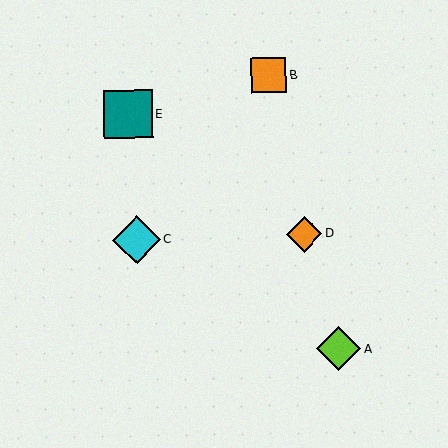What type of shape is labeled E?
Shape E is a teal square.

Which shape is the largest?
The teal square (labeled E) is the largest.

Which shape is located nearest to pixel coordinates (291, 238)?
The orange diamond (labeled D) at (304, 234) is nearest to that location.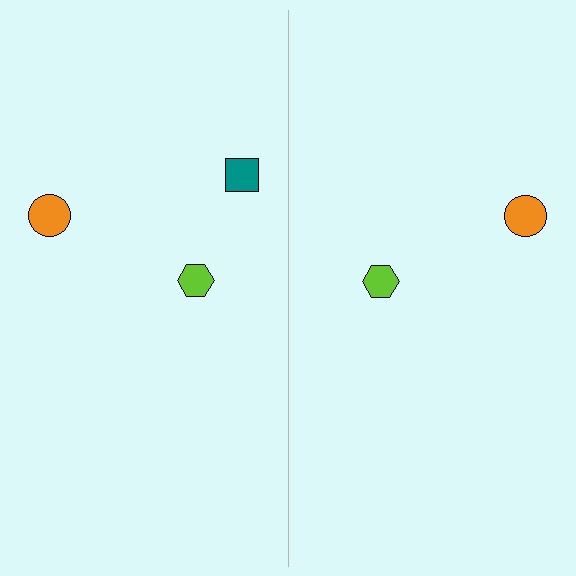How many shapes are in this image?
There are 5 shapes in this image.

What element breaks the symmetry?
A teal square is missing from the right side.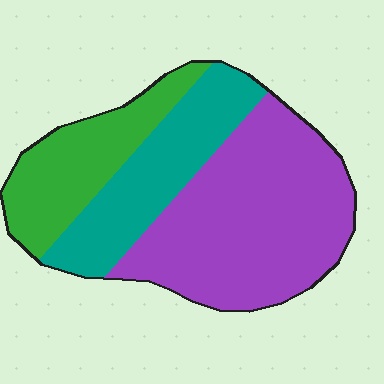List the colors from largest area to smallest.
From largest to smallest: purple, teal, green.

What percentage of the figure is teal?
Teal covers about 25% of the figure.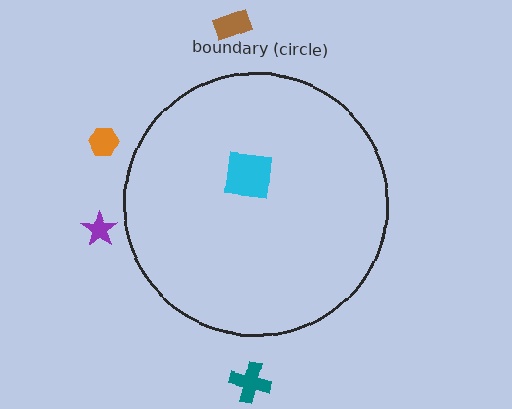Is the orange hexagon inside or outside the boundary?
Outside.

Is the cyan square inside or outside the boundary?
Inside.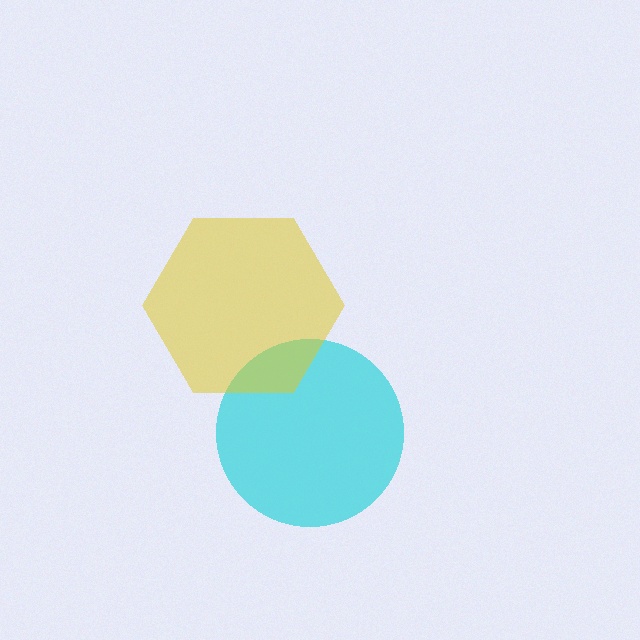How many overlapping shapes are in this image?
There are 2 overlapping shapes in the image.